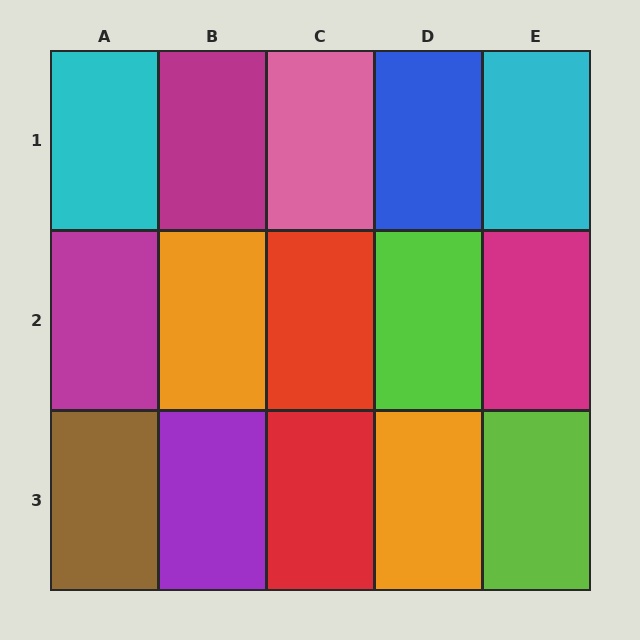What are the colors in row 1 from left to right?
Cyan, magenta, pink, blue, cyan.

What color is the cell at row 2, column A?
Magenta.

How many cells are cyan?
2 cells are cyan.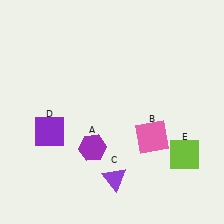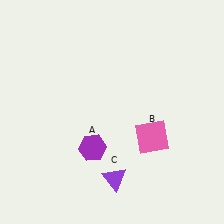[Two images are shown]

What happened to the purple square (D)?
The purple square (D) was removed in Image 2. It was in the bottom-left area of Image 1.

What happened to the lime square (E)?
The lime square (E) was removed in Image 2. It was in the bottom-right area of Image 1.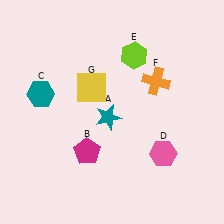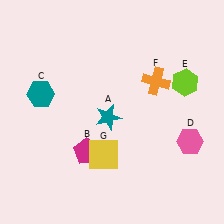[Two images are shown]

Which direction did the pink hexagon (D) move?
The pink hexagon (D) moved right.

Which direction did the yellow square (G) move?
The yellow square (G) moved down.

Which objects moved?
The objects that moved are: the pink hexagon (D), the lime hexagon (E), the yellow square (G).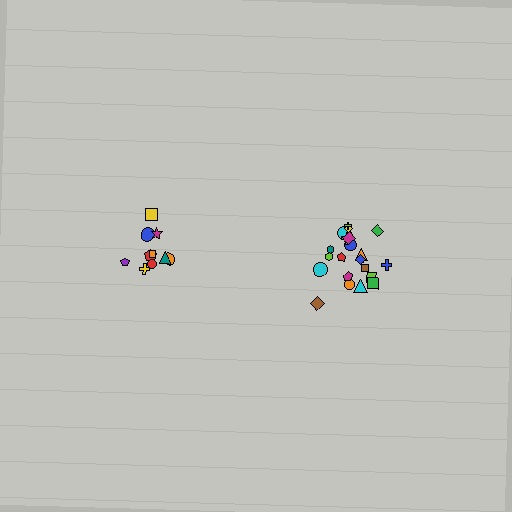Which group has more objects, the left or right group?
The right group.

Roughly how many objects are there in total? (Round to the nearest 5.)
Roughly 30 objects in total.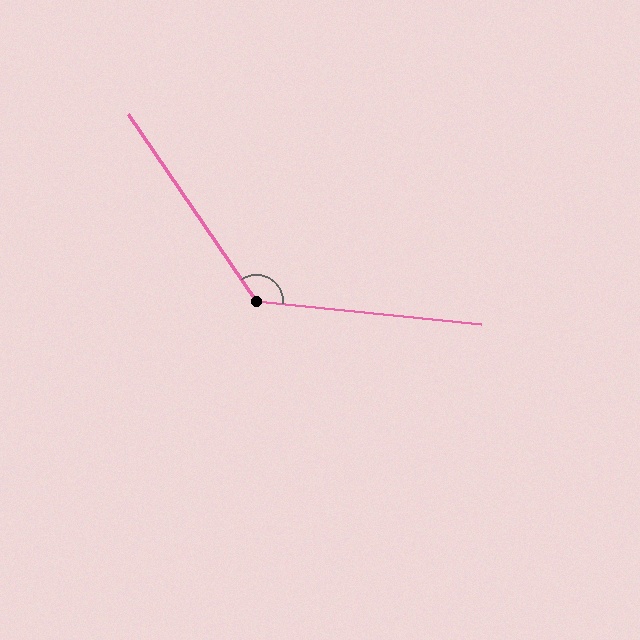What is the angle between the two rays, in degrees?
Approximately 130 degrees.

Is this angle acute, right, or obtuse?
It is obtuse.